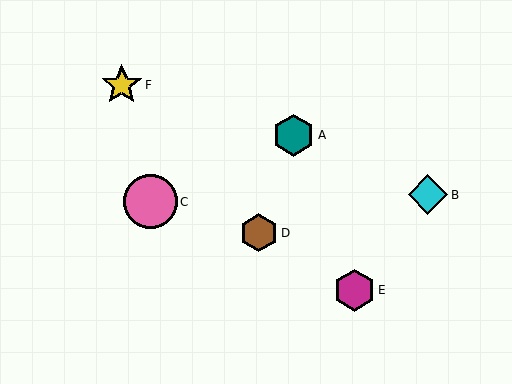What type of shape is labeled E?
Shape E is a magenta hexagon.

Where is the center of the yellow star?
The center of the yellow star is at (122, 85).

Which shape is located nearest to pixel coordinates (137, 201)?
The pink circle (labeled C) at (150, 202) is nearest to that location.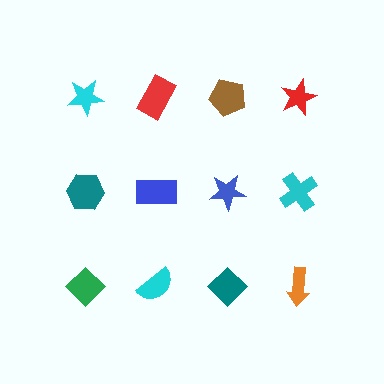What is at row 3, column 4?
An orange arrow.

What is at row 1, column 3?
A brown pentagon.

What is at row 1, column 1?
A cyan star.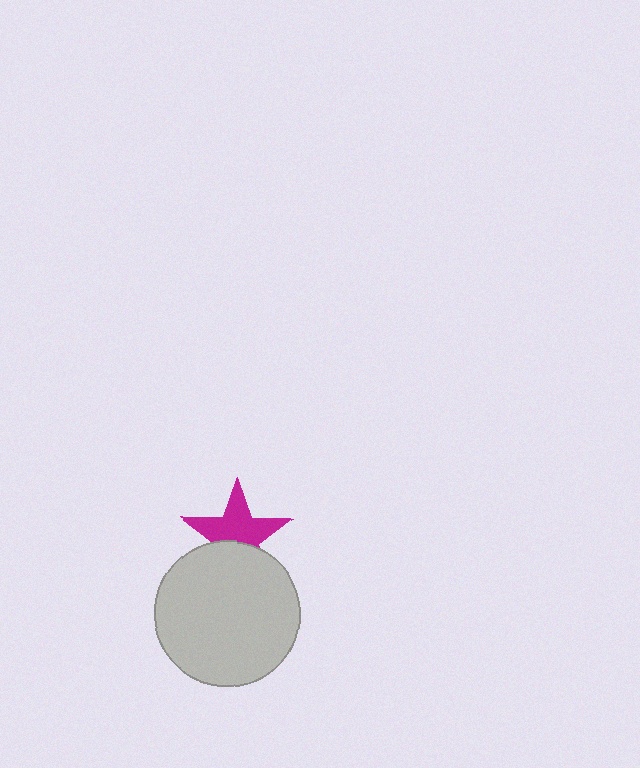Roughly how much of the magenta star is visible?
About half of it is visible (roughly 62%).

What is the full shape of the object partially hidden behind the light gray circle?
The partially hidden object is a magenta star.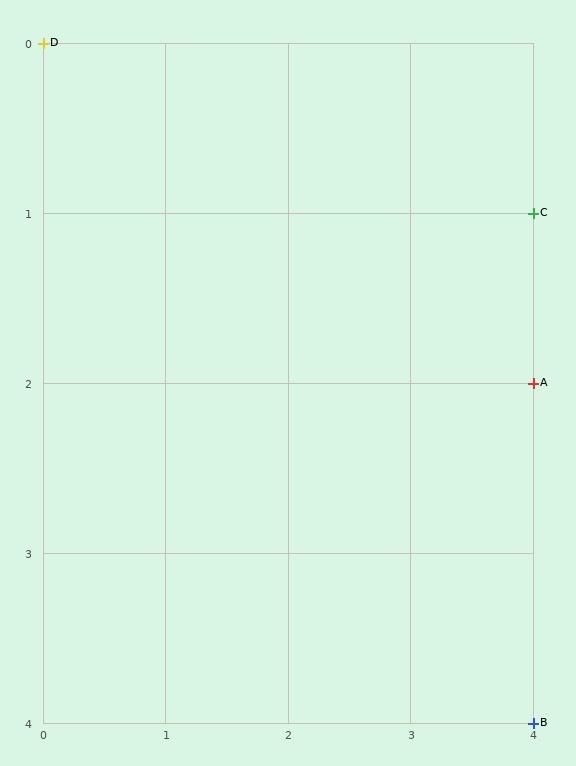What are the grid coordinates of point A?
Point A is at grid coordinates (4, 2).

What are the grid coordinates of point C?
Point C is at grid coordinates (4, 1).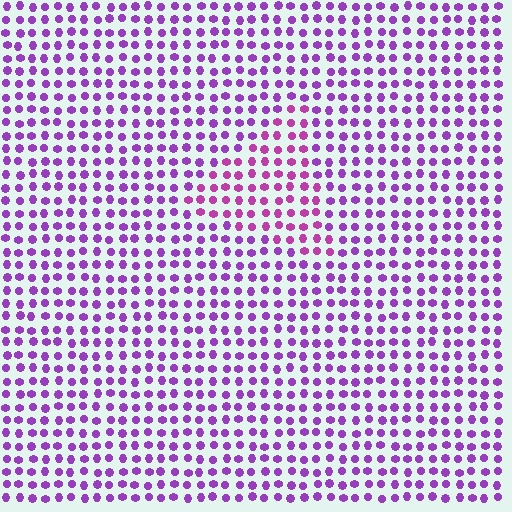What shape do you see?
I see a triangle.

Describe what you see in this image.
The image is filled with small purple elements in a uniform arrangement. A triangle-shaped region is visible where the elements are tinted to a slightly different hue, forming a subtle color boundary.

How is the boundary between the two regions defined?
The boundary is defined purely by a slight shift in hue (about 28 degrees). Spacing, size, and orientation are identical on both sides.